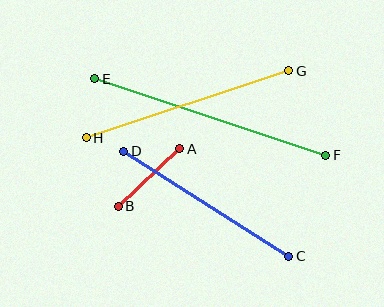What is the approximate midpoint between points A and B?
The midpoint is at approximately (149, 178) pixels.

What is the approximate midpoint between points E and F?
The midpoint is at approximately (210, 117) pixels.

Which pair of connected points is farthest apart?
Points E and F are farthest apart.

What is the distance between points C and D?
The distance is approximately 195 pixels.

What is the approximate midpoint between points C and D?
The midpoint is at approximately (206, 204) pixels.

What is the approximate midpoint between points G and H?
The midpoint is at approximately (188, 104) pixels.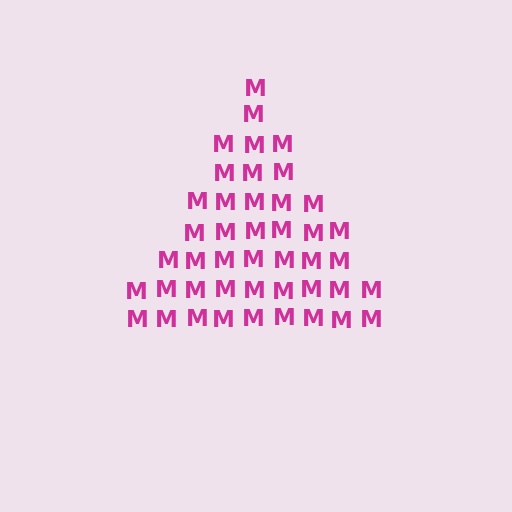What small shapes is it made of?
It is made of small letter M's.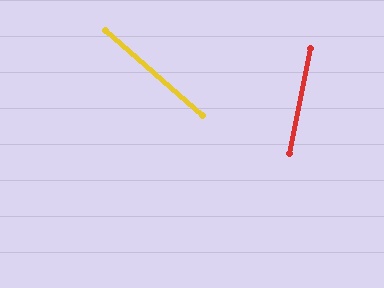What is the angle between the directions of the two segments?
Approximately 60 degrees.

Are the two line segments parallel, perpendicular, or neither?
Neither parallel nor perpendicular — they differ by about 60°.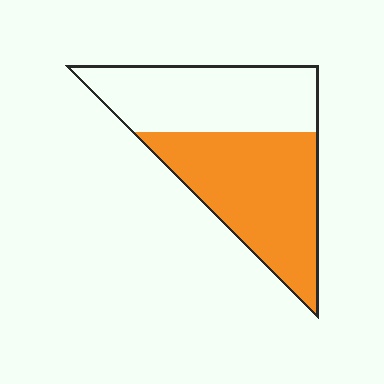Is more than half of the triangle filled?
Yes.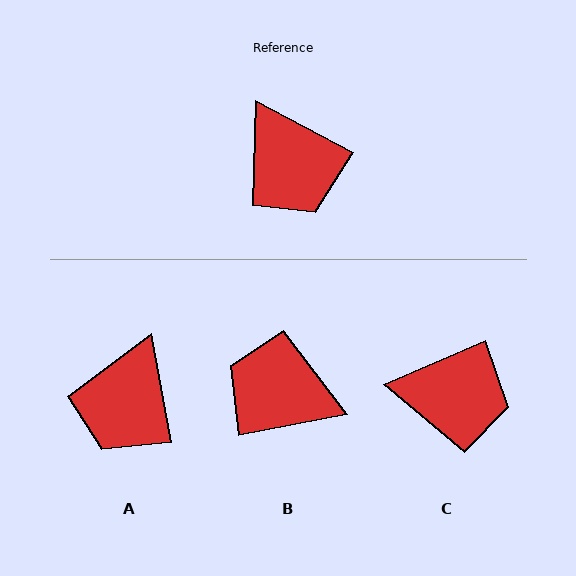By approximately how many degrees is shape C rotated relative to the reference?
Approximately 51 degrees counter-clockwise.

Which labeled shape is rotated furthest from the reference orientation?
B, about 141 degrees away.